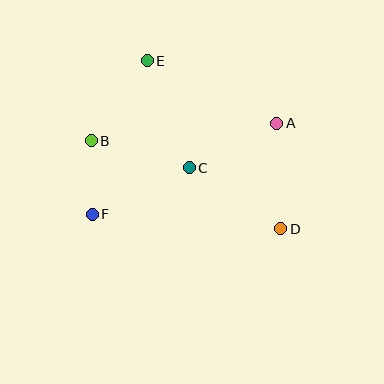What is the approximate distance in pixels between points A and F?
The distance between A and F is approximately 206 pixels.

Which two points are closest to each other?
Points B and F are closest to each other.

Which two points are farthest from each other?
Points D and E are farthest from each other.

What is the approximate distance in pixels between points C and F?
The distance between C and F is approximately 107 pixels.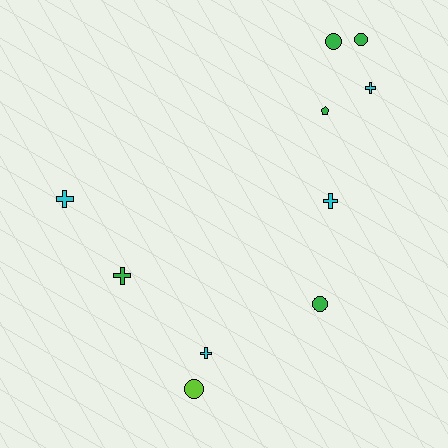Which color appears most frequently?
Green, with 5 objects.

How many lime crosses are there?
There are no lime crosses.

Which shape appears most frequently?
Cross, with 5 objects.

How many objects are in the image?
There are 10 objects.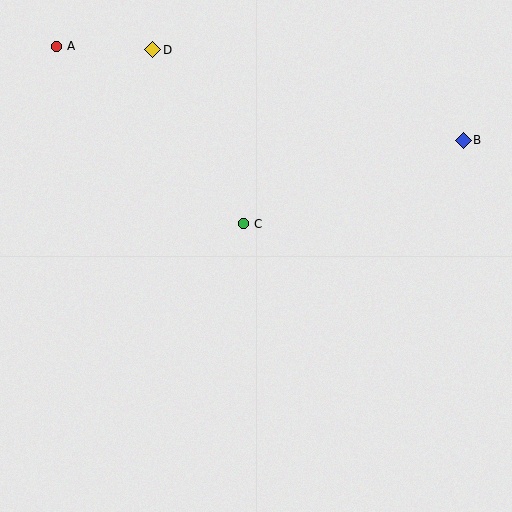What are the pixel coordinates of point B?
Point B is at (463, 140).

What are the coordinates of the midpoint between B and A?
The midpoint between B and A is at (260, 93).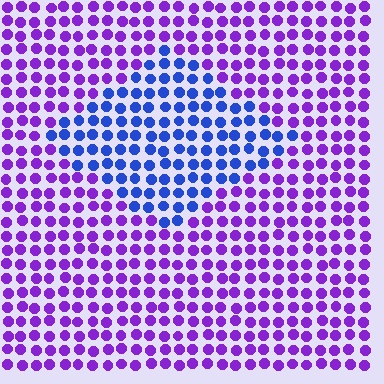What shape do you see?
I see a diamond.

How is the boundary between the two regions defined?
The boundary is defined purely by a slight shift in hue (about 48 degrees). Spacing, size, and orientation are identical on both sides.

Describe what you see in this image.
The image is filled with small purple elements in a uniform arrangement. A diamond-shaped region is visible where the elements are tinted to a slightly different hue, forming a subtle color boundary.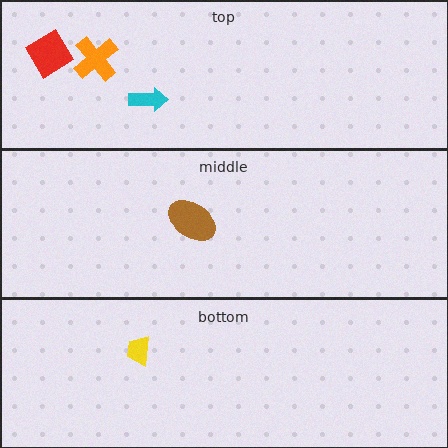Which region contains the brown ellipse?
The middle region.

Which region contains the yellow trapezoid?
The bottom region.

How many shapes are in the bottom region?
1.